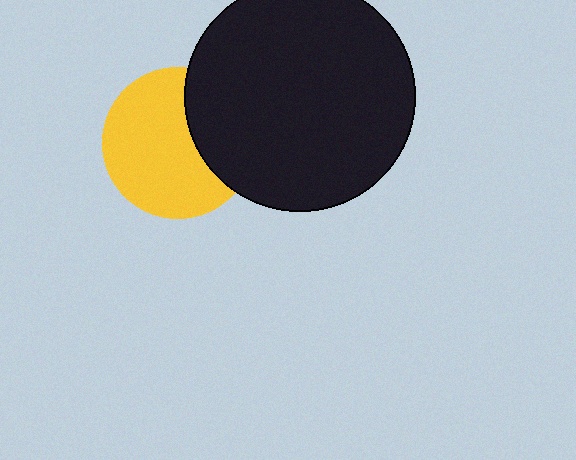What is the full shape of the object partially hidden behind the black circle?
The partially hidden object is a yellow circle.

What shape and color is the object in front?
The object in front is a black circle.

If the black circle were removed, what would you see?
You would see the complete yellow circle.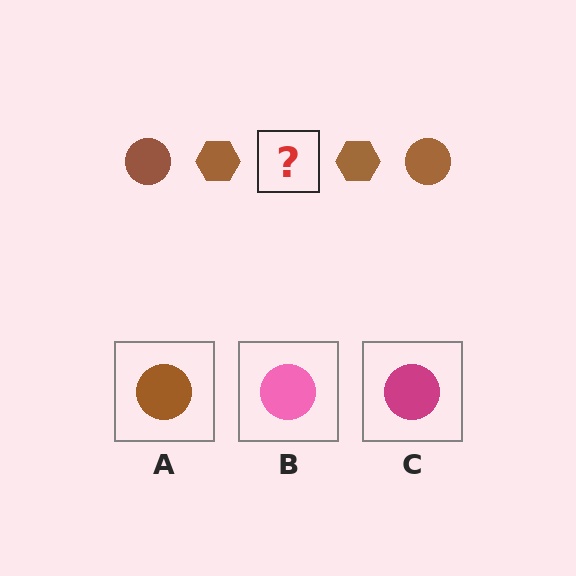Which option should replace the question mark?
Option A.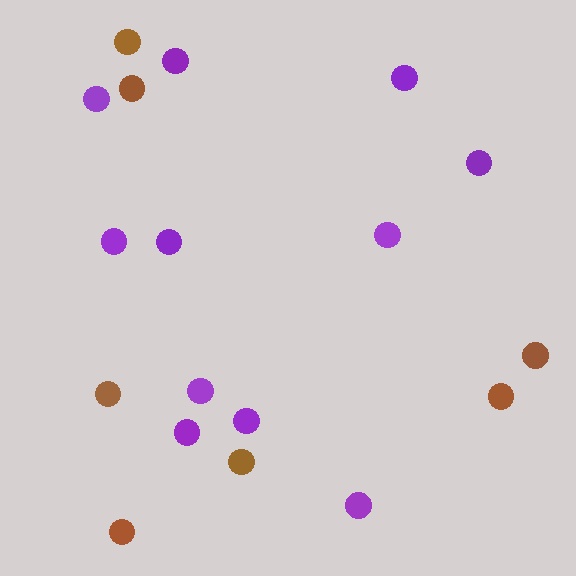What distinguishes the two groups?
There are 2 groups: one group of purple circles (11) and one group of brown circles (7).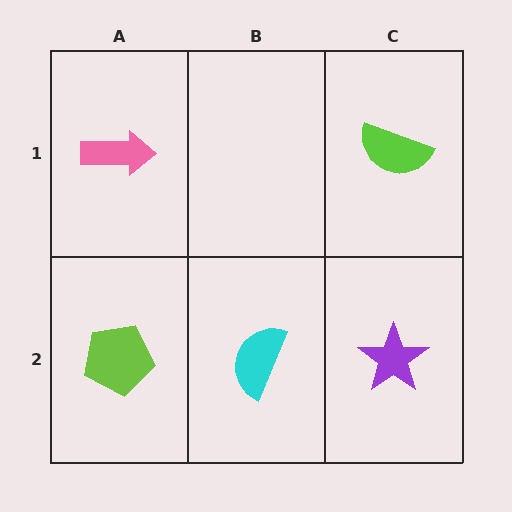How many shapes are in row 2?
3 shapes.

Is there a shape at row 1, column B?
No, that cell is empty.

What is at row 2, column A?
A lime pentagon.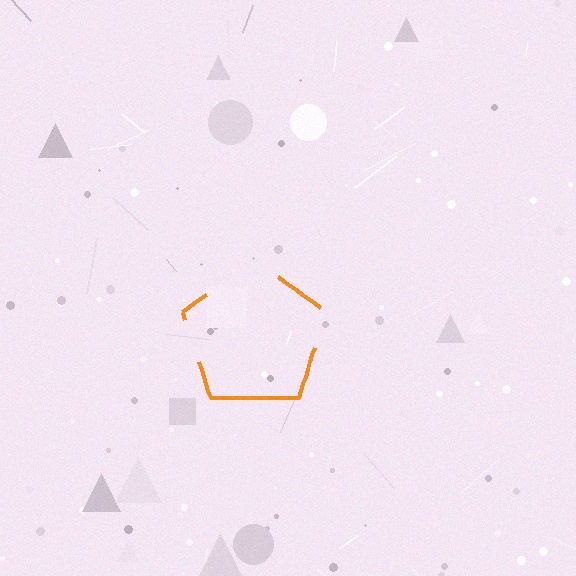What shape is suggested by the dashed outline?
The dashed outline suggests a pentagon.